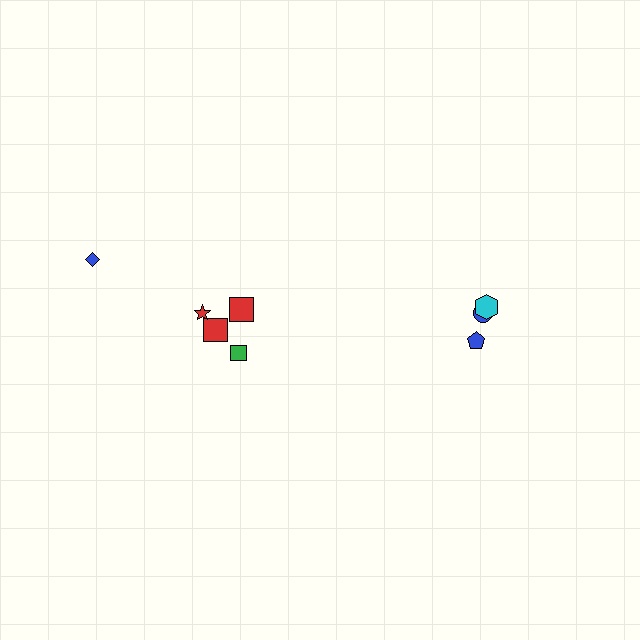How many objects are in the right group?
There are 3 objects.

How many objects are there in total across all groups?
There are 8 objects.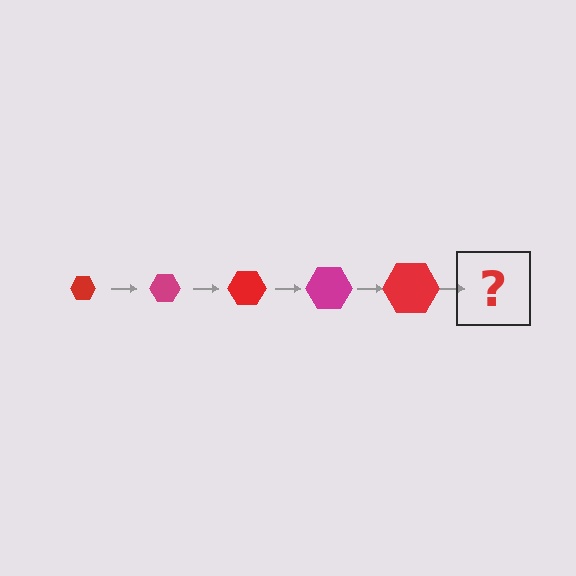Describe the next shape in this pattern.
It should be a magenta hexagon, larger than the previous one.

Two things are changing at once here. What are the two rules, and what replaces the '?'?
The two rules are that the hexagon grows larger each step and the color cycles through red and magenta. The '?' should be a magenta hexagon, larger than the previous one.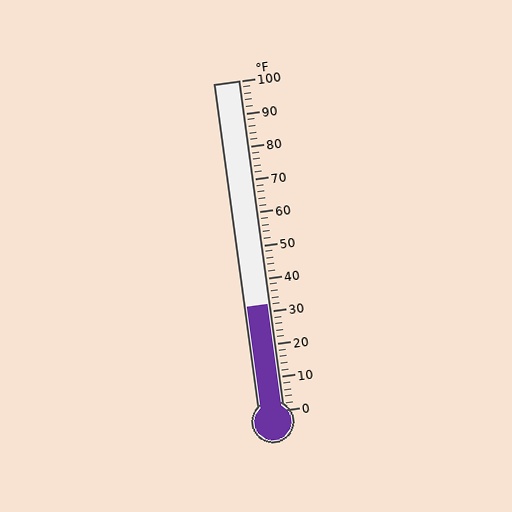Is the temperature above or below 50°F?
The temperature is below 50°F.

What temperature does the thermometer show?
The thermometer shows approximately 32°F.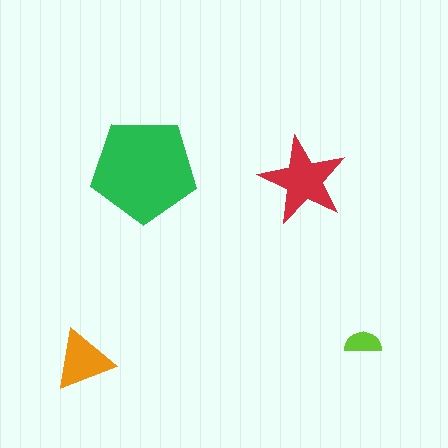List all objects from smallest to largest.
The lime semicircle, the orange triangle, the red star, the green pentagon.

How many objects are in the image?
There are 4 objects in the image.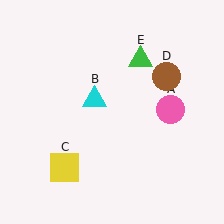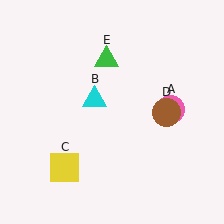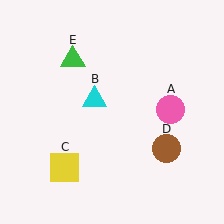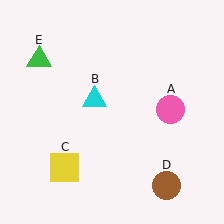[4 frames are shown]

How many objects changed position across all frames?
2 objects changed position: brown circle (object D), green triangle (object E).